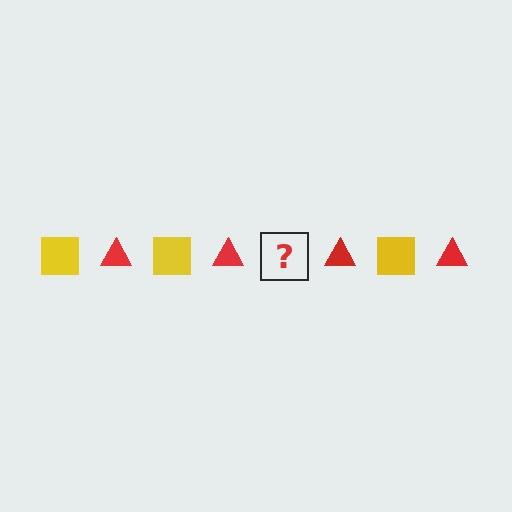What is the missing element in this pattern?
The missing element is a yellow square.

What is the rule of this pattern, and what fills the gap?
The rule is that the pattern alternates between yellow square and red triangle. The gap should be filled with a yellow square.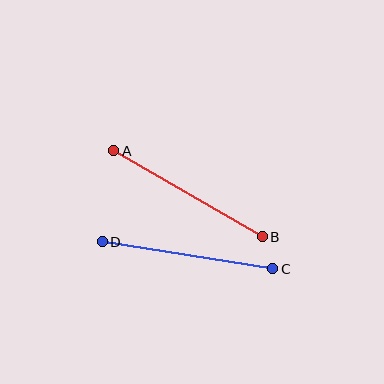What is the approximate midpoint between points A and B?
The midpoint is at approximately (188, 194) pixels.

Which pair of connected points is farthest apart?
Points C and D are farthest apart.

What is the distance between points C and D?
The distance is approximately 172 pixels.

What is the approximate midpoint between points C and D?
The midpoint is at approximately (188, 255) pixels.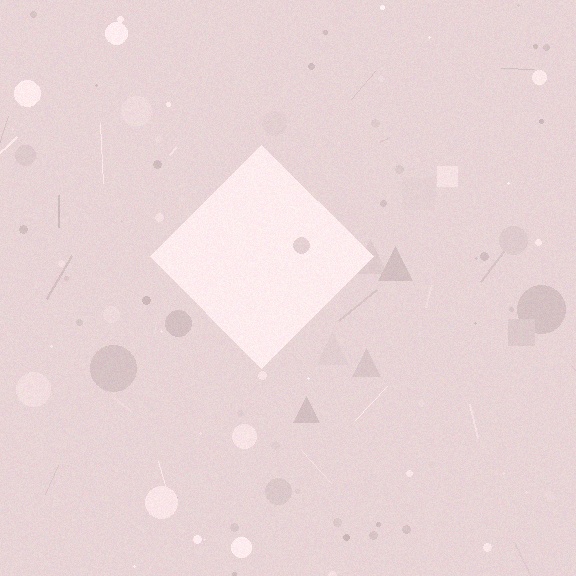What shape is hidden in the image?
A diamond is hidden in the image.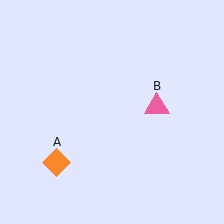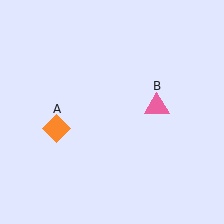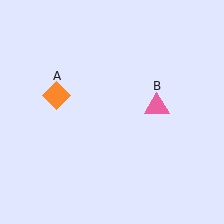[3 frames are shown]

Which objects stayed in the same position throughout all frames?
Pink triangle (object B) remained stationary.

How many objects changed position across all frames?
1 object changed position: orange diamond (object A).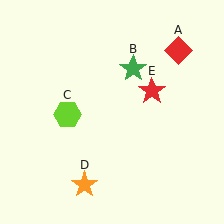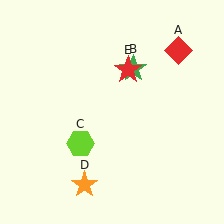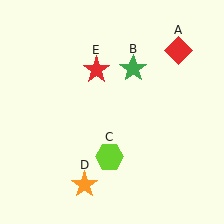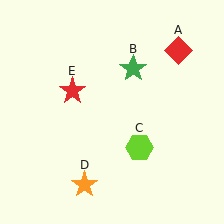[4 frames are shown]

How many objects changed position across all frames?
2 objects changed position: lime hexagon (object C), red star (object E).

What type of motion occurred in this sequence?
The lime hexagon (object C), red star (object E) rotated counterclockwise around the center of the scene.